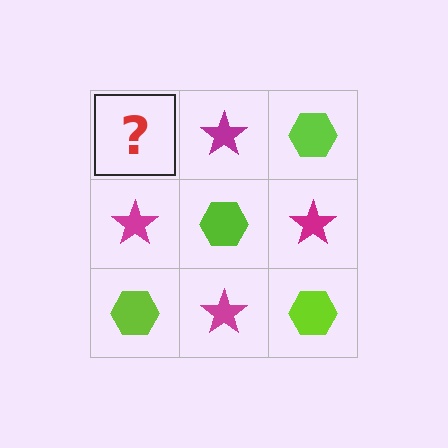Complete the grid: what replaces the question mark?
The question mark should be replaced with a lime hexagon.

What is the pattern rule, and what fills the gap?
The rule is that it alternates lime hexagon and magenta star in a checkerboard pattern. The gap should be filled with a lime hexagon.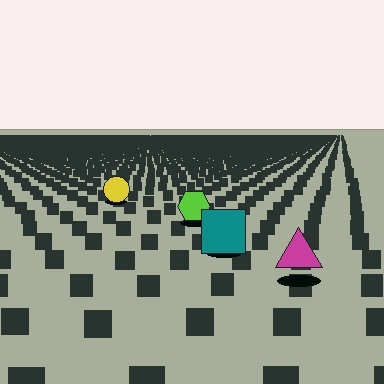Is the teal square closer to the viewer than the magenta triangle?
No. The magenta triangle is closer — you can tell from the texture gradient: the ground texture is coarser near it.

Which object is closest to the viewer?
The magenta triangle is closest. The texture marks near it are larger and more spread out.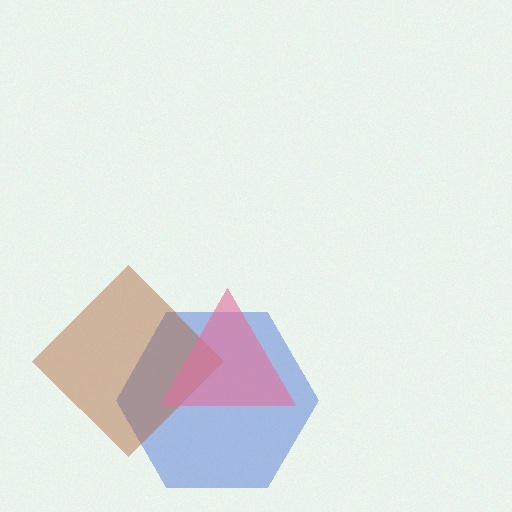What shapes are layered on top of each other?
The layered shapes are: a blue hexagon, a brown diamond, a pink triangle.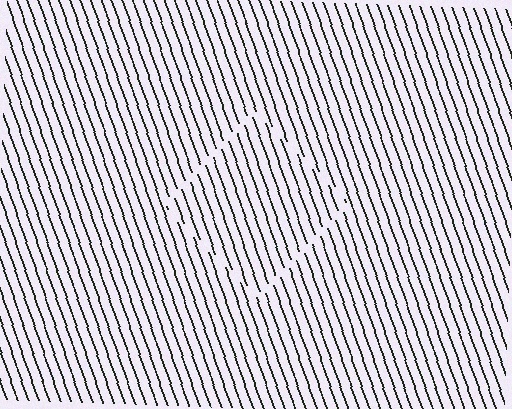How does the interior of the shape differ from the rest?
The interior of the shape contains the same grating, shifted by half a period — the contour is defined by the phase discontinuity where line-ends from the inner and outer gratings abut.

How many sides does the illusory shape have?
4 sides — the line-ends trace a square.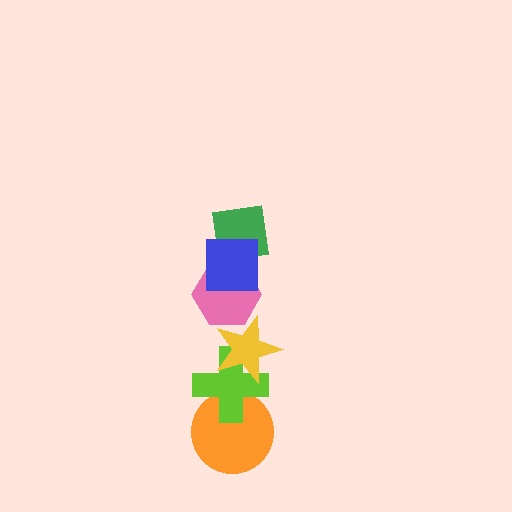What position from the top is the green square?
The green square is 2nd from the top.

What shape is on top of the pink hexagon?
The green square is on top of the pink hexagon.